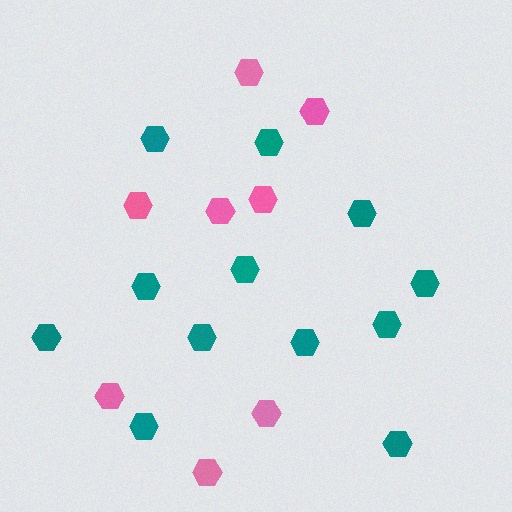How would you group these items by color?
There are 2 groups: one group of pink hexagons (8) and one group of teal hexagons (12).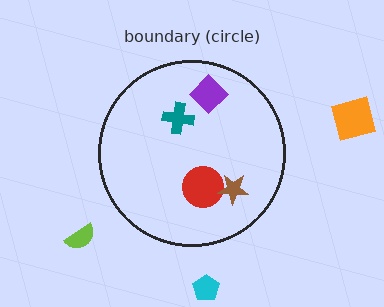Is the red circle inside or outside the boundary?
Inside.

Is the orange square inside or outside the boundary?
Outside.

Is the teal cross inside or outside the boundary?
Inside.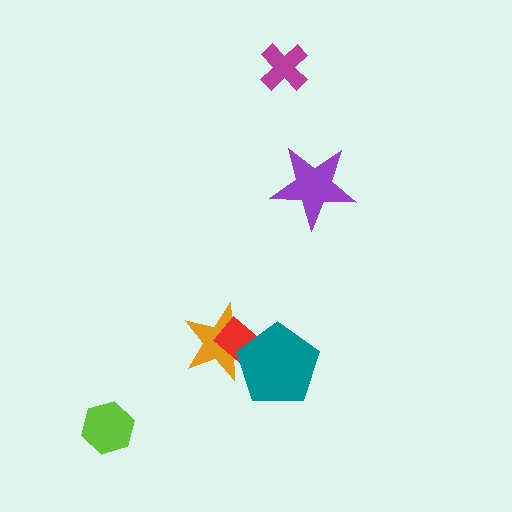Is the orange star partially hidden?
Yes, it is partially covered by another shape.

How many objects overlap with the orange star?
2 objects overlap with the orange star.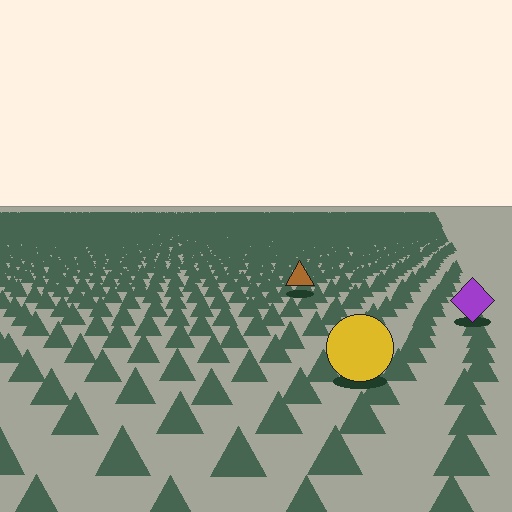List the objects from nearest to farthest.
From nearest to farthest: the yellow circle, the purple diamond, the brown triangle.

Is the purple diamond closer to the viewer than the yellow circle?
No. The yellow circle is closer — you can tell from the texture gradient: the ground texture is coarser near it.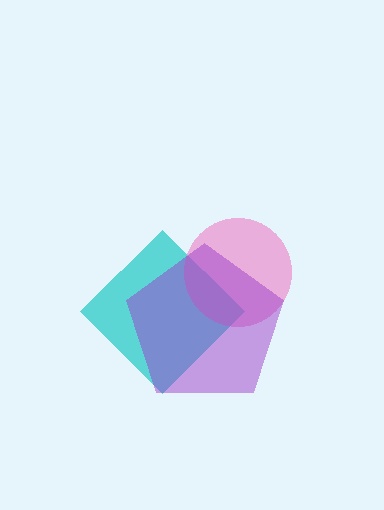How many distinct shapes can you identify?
There are 3 distinct shapes: a cyan diamond, a pink circle, a purple pentagon.